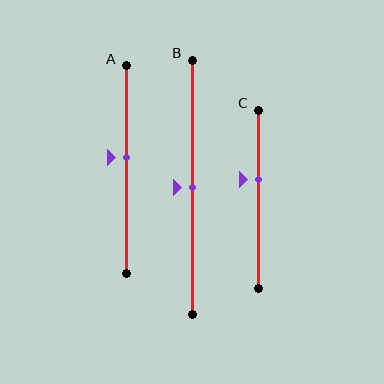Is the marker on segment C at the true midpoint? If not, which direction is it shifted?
No, the marker on segment C is shifted upward by about 11% of the segment length.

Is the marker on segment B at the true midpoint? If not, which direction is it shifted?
Yes, the marker on segment B is at the true midpoint.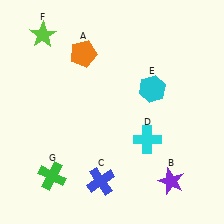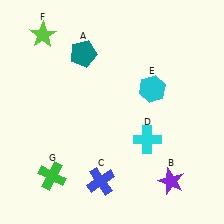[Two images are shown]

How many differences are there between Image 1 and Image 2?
There is 1 difference between the two images.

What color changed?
The pentagon (A) changed from orange in Image 1 to teal in Image 2.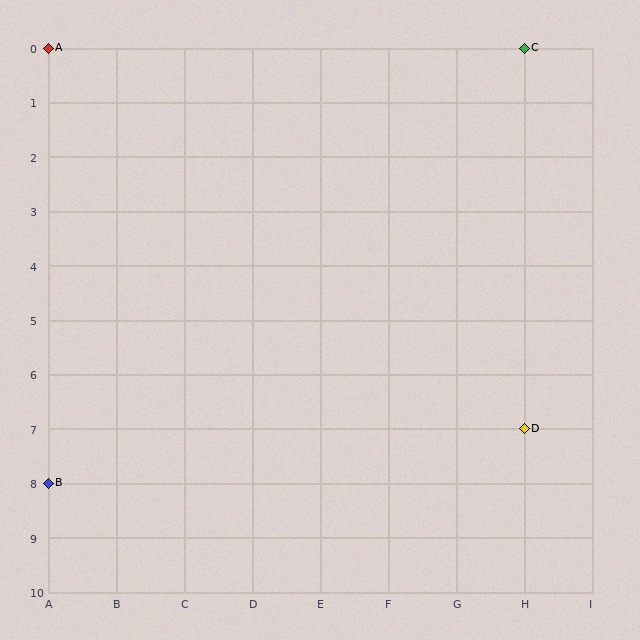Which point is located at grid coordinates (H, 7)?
Point D is at (H, 7).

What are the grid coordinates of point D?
Point D is at grid coordinates (H, 7).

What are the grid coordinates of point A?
Point A is at grid coordinates (A, 0).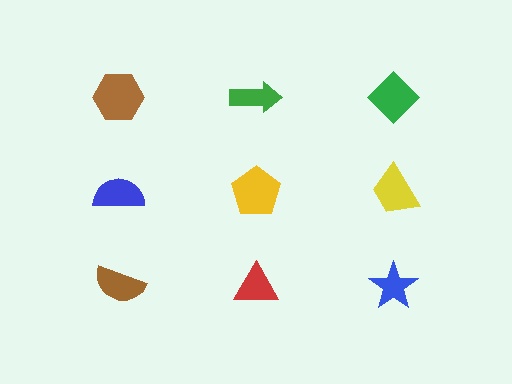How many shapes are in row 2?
3 shapes.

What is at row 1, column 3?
A green diamond.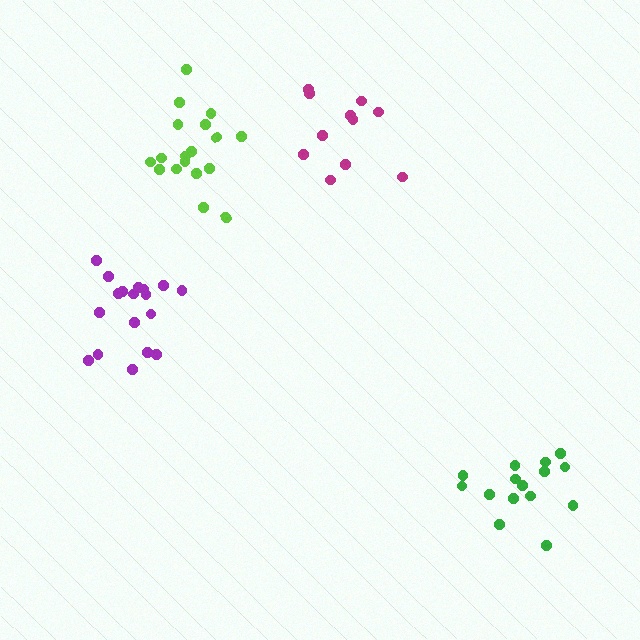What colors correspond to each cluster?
The clusters are colored: purple, green, magenta, lime.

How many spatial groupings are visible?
There are 4 spatial groupings.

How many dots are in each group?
Group 1: 18 dots, Group 2: 15 dots, Group 3: 12 dots, Group 4: 18 dots (63 total).